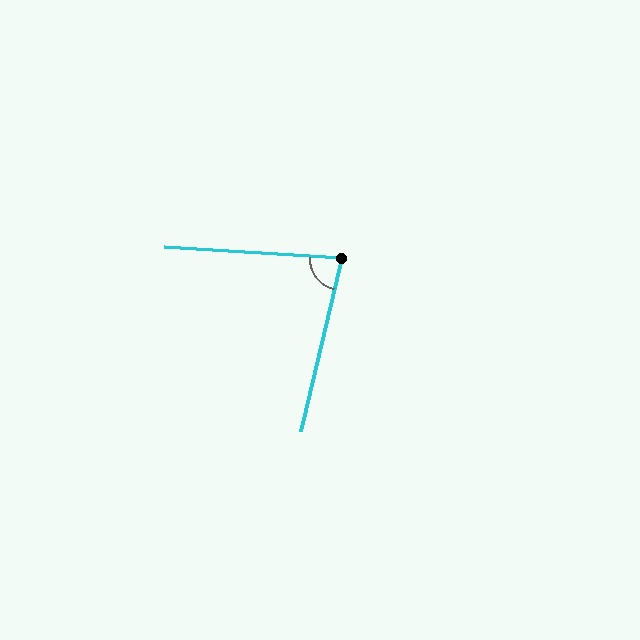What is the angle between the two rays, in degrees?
Approximately 80 degrees.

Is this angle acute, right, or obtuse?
It is acute.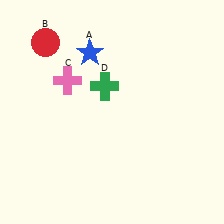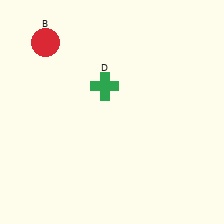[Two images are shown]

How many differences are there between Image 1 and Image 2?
There are 2 differences between the two images.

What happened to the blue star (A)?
The blue star (A) was removed in Image 2. It was in the top-left area of Image 1.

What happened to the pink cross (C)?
The pink cross (C) was removed in Image 2. It was in the top-left area of Image 1.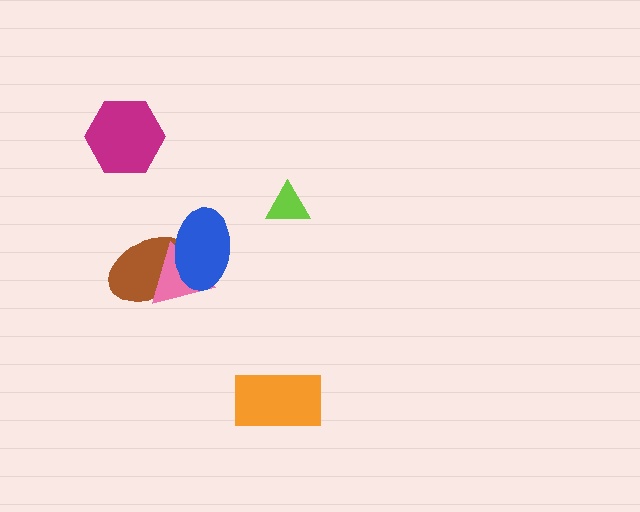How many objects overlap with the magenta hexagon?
0 objects overlap with the magenta hexagon.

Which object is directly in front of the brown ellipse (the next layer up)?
The pink triangle is directly in front of the brown ellipse.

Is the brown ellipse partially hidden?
Yes, it is partially covered by another shape.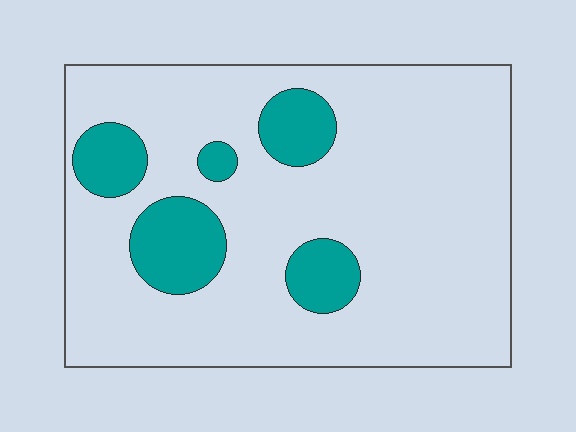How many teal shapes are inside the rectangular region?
5.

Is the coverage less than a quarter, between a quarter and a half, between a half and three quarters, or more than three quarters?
Less than a quarter.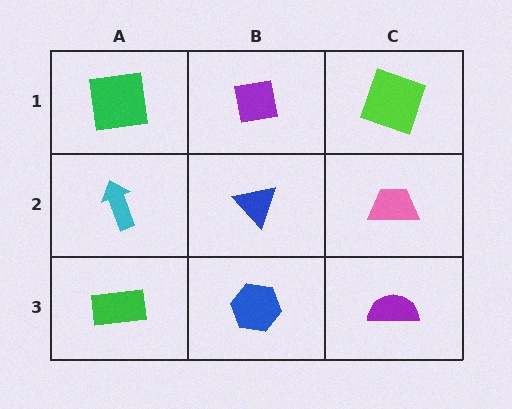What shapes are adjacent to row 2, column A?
A green square (row 1, column A), a green rectangle (row 3, column A), a blue triangle (row 2, column B).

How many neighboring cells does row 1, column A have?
2.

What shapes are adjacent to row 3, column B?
A blue triangle (row 2, column B), a green rectangle (row 3, column A), a purple semicircle (row 3, column C).